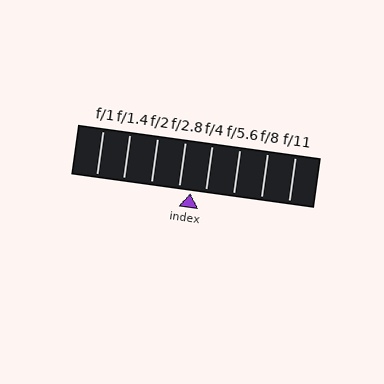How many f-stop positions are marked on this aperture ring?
There are 8 f-stop positions marked.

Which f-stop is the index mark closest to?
The index mark is closest to f/2.8.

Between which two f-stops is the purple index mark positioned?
The index mark is between f/2.8 and f/4.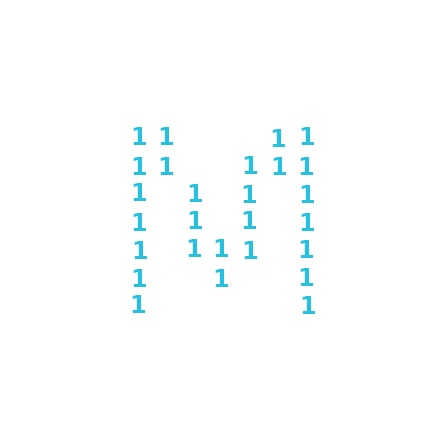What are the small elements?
The small elements are digit 1's.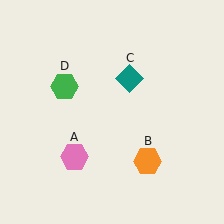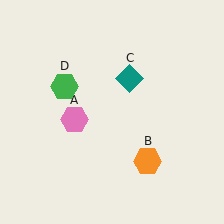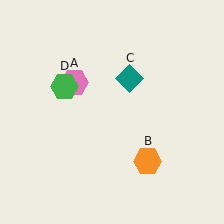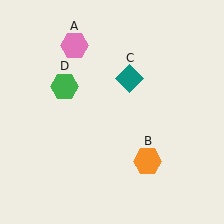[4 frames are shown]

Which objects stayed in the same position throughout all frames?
Orange hexagon (object B) and teal diamond (object C) and green hexagon (object D) remained stationary.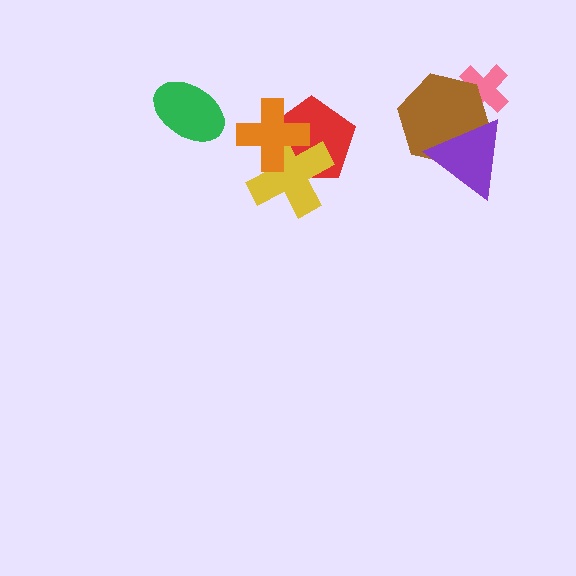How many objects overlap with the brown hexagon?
2 objects overlap with the brown hexagon.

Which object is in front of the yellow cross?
The orange cross is in front of the yellow cross.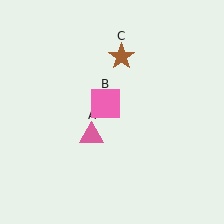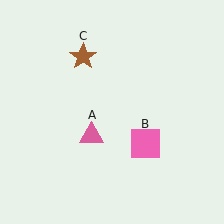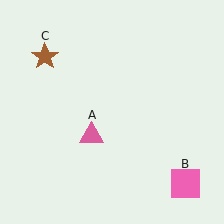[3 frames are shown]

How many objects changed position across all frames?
2 objects changed position: pink square (object B), brown star (object C).